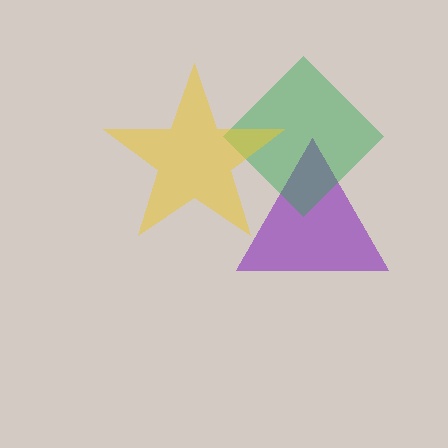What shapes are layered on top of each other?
The layered shapes are: a purple triangle, a green diamond, a yellow star.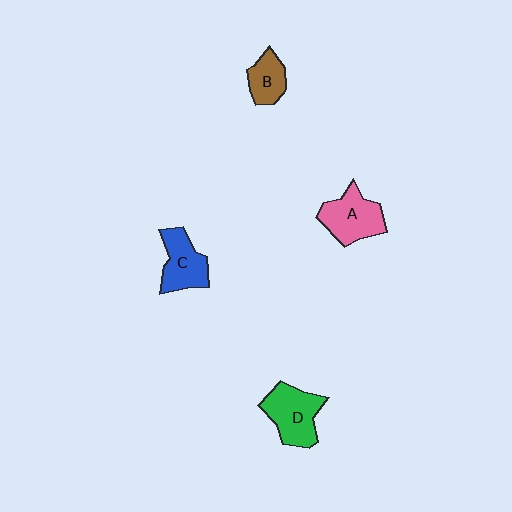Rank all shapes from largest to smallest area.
From largest to smallest: D (green), A (pink), C (blue), B (brown).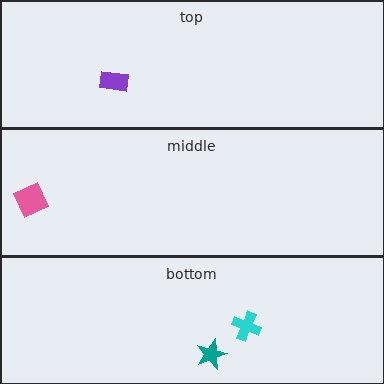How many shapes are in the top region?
1.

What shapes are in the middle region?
The pink square.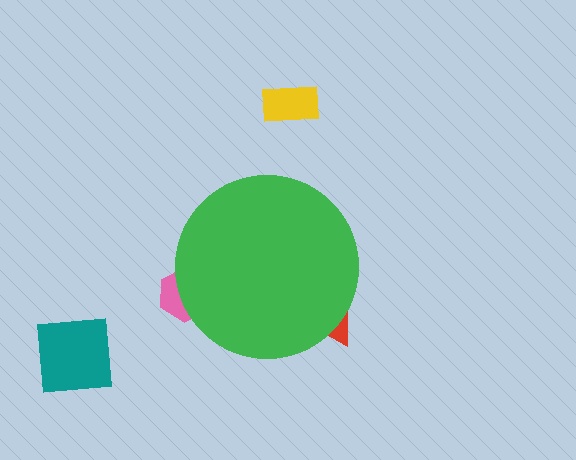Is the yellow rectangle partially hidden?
No, the yellow rectangle is fully visible.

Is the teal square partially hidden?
No, the teal square is fully visible.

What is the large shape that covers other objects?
A green circle.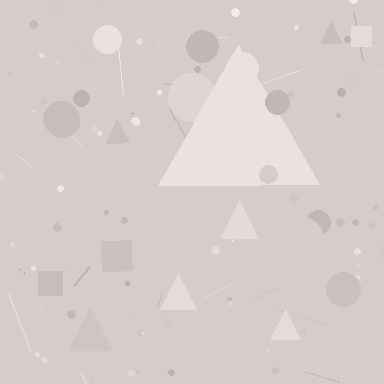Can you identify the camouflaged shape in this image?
The camouflaged shape is a triangle.